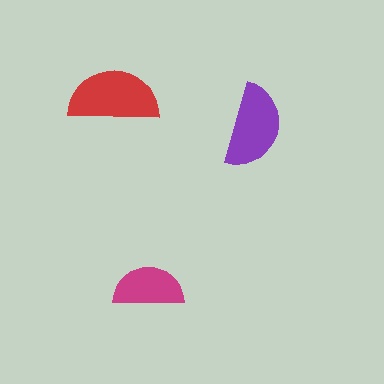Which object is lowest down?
The magenta semicircle is bottommost.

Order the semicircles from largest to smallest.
the red one, the purple one, the magenta one.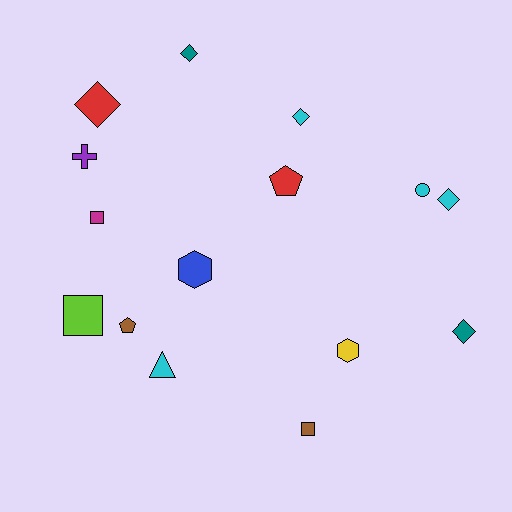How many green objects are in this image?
There are no green objects.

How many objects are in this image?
There are 15 objects.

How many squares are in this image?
There are 3 squares.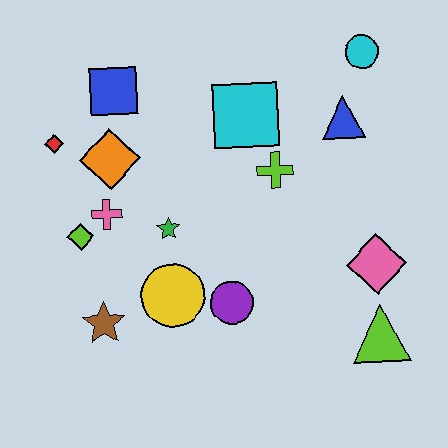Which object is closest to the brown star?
The yellow circle is closest to the brown star.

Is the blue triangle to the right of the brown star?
Yes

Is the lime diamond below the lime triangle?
No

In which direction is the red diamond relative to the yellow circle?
The red diamond is above the yellow circle.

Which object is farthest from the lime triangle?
The red diamond is farthest from the lime triangle.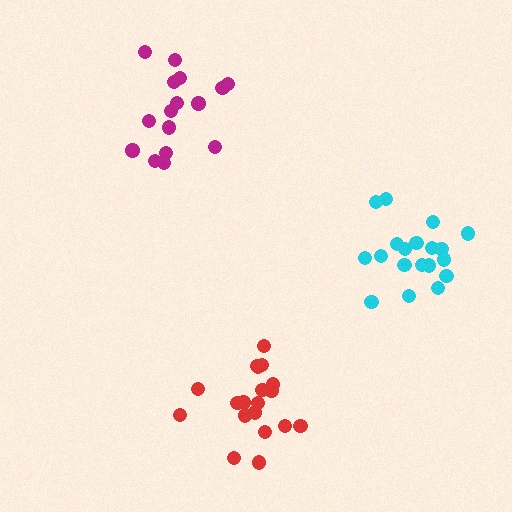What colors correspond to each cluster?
The clusters are colored: red, cyan, magenta.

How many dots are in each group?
Group 1: 19 dots, Group 2: 19 dots, Group 3: 16 dots (54 total).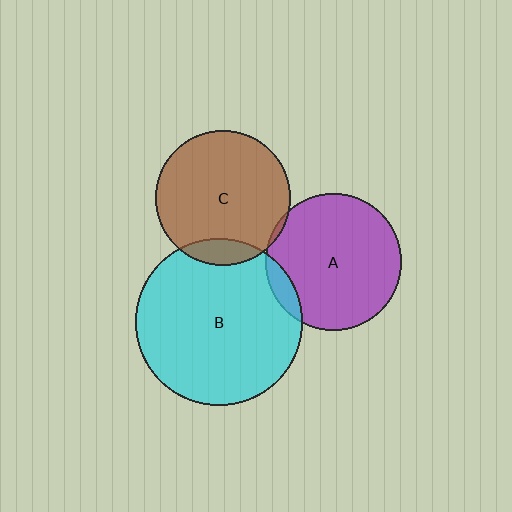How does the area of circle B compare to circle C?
Approximately 1.5 times.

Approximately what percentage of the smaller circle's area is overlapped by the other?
Approximately 10%.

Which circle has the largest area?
Circle B (cyan).